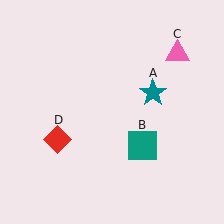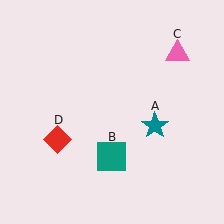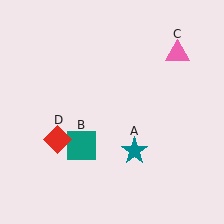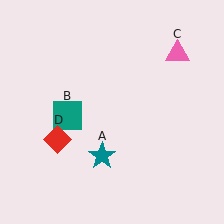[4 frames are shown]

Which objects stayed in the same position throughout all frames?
Pink triangle (object C) and red diamond (object D) remained stationary.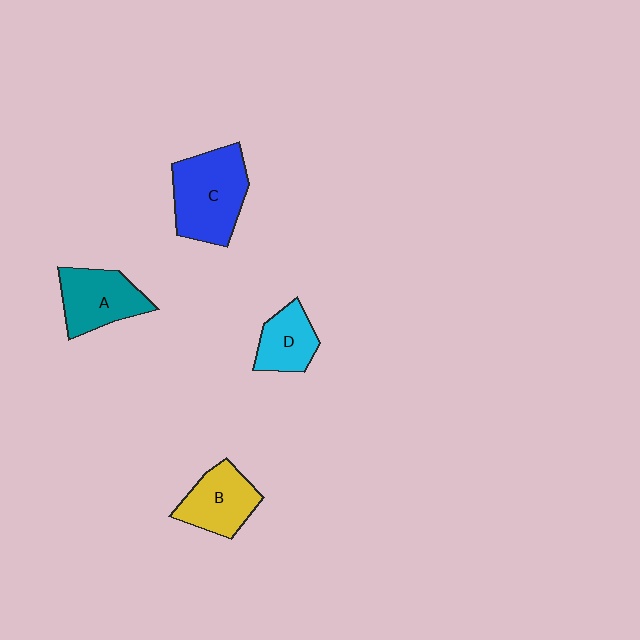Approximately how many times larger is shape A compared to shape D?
Approximately 1.3 times.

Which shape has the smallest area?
Shape D (cyan).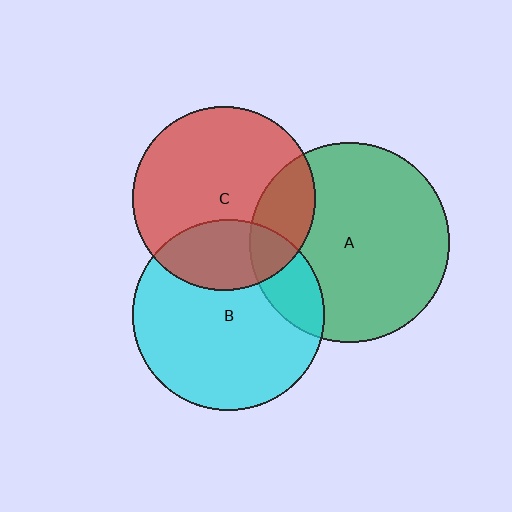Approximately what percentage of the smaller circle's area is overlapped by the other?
Approximately 20%.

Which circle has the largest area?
Circle A (green).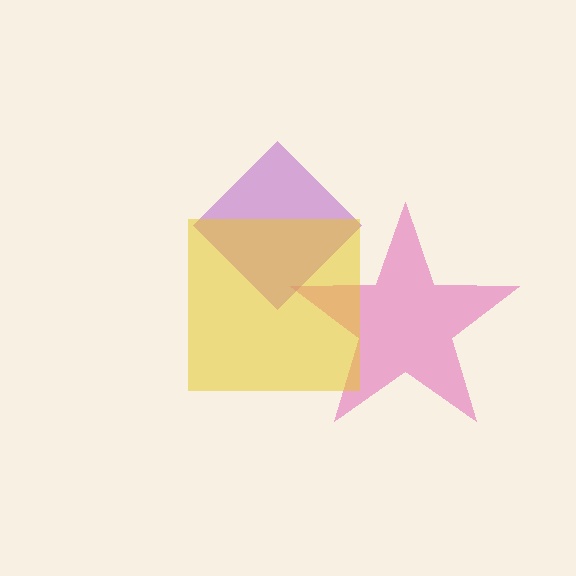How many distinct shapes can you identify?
There are 3 distinct shapes: a purple diamond, a pink star, a yellow square.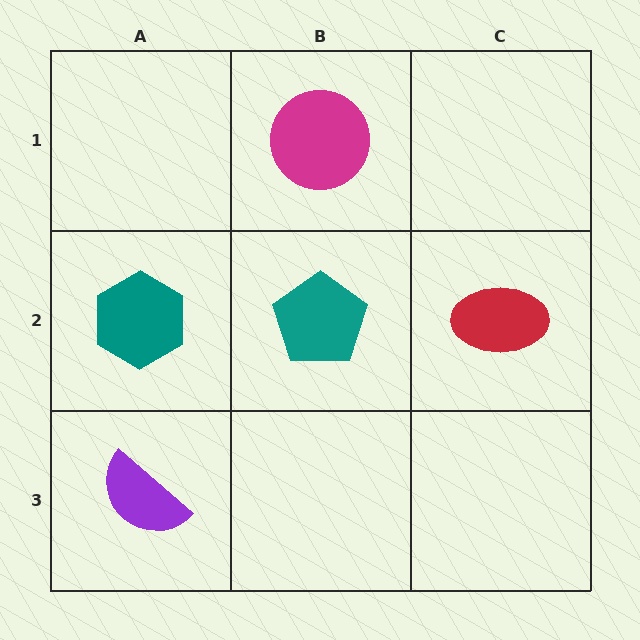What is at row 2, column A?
A teal hexagon.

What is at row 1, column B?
A magenta circle.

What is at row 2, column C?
A red ellipse.